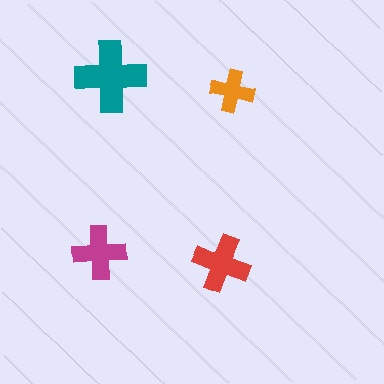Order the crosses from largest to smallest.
the teal one, the red one, the magenta one, the orange one.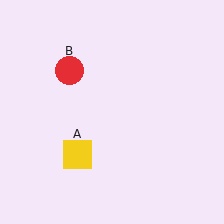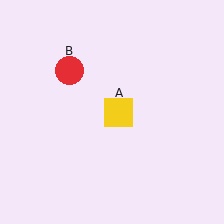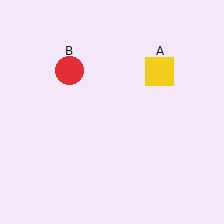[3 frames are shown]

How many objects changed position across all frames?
1 object changed position: yellow square (object A).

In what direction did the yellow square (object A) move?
The yellow square (object A) moved up and to the right.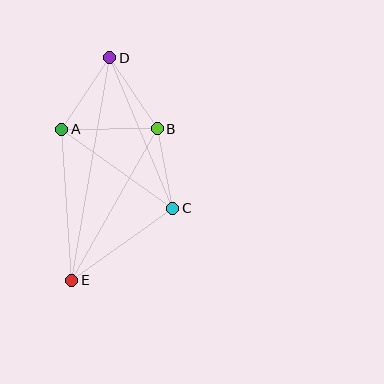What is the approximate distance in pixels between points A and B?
The distance between A and B is approximately 96 pixels.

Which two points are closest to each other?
Points B and C are closest to each other.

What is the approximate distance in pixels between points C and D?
The distance between C and D is approximately 163 pixels.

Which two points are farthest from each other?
Points D and E are farthest from each other.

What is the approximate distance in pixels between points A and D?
The distance between A and D is approximately 86 pixels.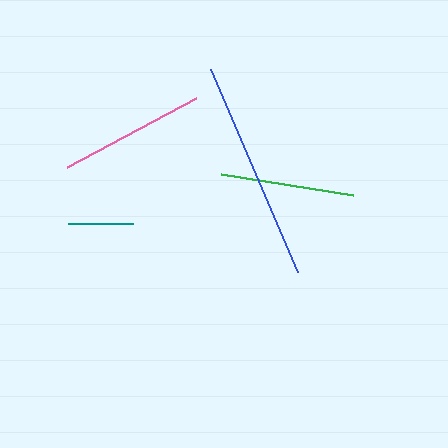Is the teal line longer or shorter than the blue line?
The blue line is longer than the teal line.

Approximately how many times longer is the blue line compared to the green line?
The blue line is approximately 1.6 times the length of the green line.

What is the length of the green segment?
The green segment is approximately 134 pixels long.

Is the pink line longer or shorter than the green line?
The pink line is longer than the green line.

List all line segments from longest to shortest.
From longest to shortest: blue, pink, green, teal.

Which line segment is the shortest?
The teal line is the shortest at approximately 65 pixels.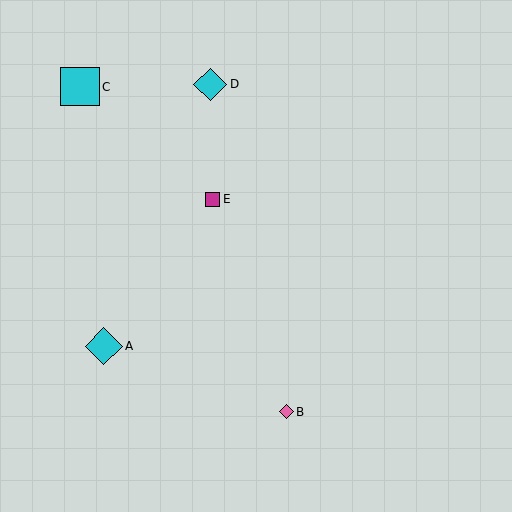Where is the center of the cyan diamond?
The center of the cyan diamond is at (104, 346).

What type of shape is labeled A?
Shape A is a cyan diamond.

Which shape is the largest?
The cyan square (labeled C) is the largest.